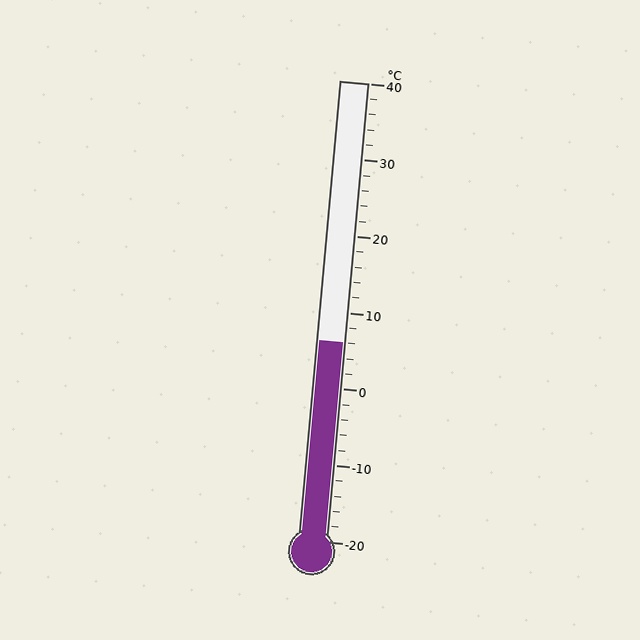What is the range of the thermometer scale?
The thermometer scale ranges from -20°C to 40°C.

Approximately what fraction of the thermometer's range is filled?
The thermometer is filled to approximately 45% of its range.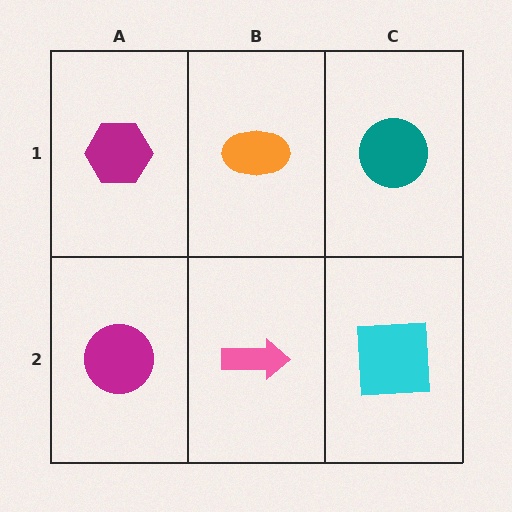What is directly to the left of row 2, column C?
A pink arrow.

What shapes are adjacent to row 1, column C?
A cyan square (row 2, column C), an orange ellipse (row 1, column B).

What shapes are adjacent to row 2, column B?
An orange ellipse (row 1, column B), a magenta circle (row 2, column A), a cyan square (row 2, column C).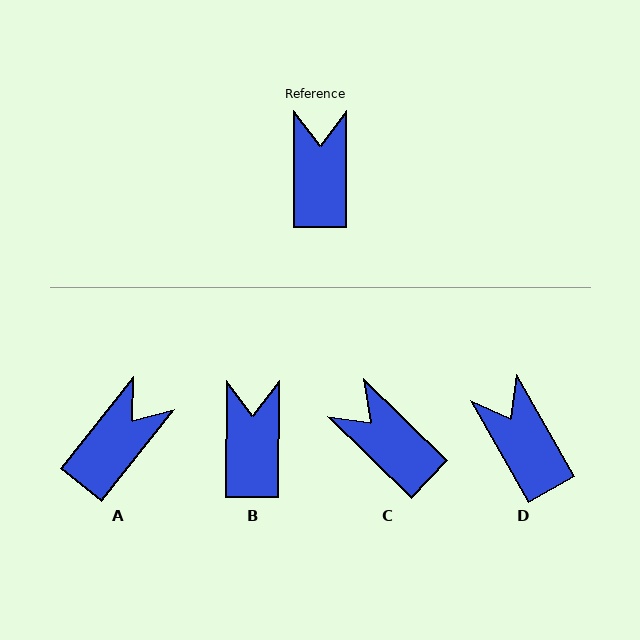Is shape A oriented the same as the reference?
No, it is off by about 38 degrees.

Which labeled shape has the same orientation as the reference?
B.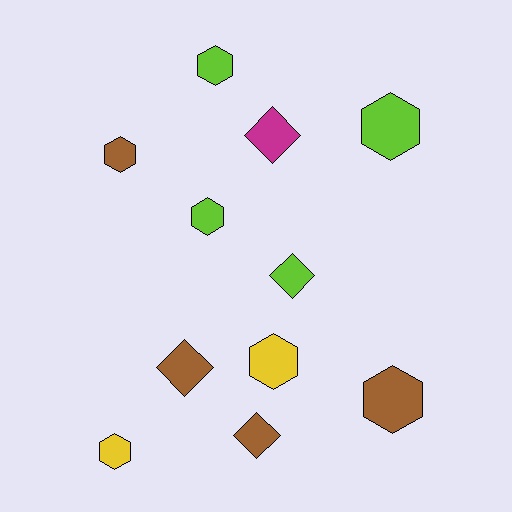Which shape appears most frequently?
Hexagon, with 7 objects.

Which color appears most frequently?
Lime, with 4 objects.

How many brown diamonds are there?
There are 2 brown diamonds.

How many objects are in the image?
There are 11 objects.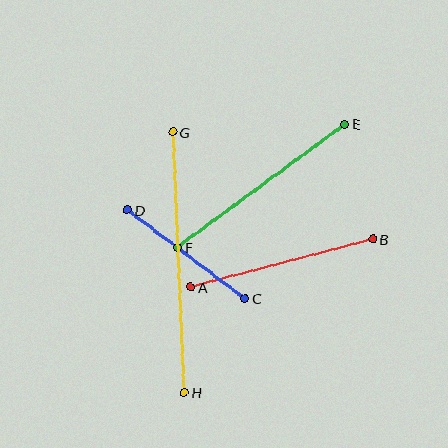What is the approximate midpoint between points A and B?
The midpoint is at approximately (281, 263) pixels.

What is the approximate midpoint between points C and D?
The midpoint is at approximately (186, 254) pixels.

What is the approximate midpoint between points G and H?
The midpoint is at approximately (179, 262) pixels.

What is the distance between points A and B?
The distance is approximately 188 pixels.